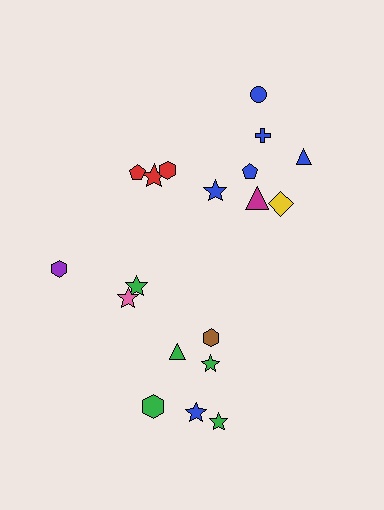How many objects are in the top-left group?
There are 4 objects.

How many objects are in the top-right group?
There are 7 objects.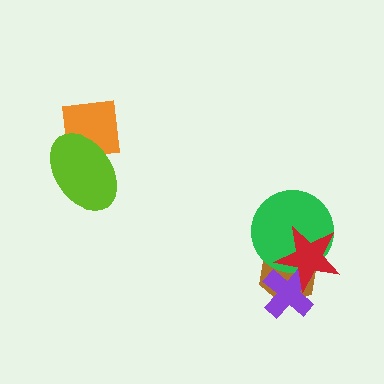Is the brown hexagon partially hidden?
Yes, it is partially covered by another shape.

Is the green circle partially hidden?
Yes, it is partially covered by another shape.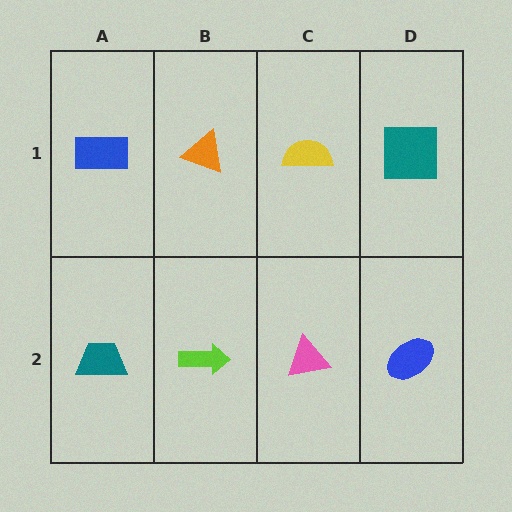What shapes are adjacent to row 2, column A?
A blue rectangle (row 1, column A), a lime arrow (row 2, column B).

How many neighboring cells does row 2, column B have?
3.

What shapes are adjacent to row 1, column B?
A lime arrow (row 2, column B), a blue rectangle (row 1, column A), a yellow semicircle (row 1, column C).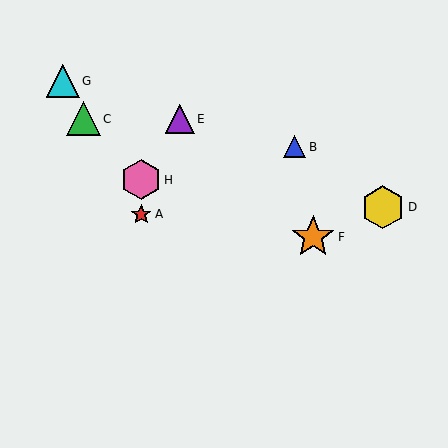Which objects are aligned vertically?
Objects A, H are aligned vertically.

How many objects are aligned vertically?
2 objects (A, H) are aligned vertically.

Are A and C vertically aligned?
No, A is at x≈141 and C is at x≈83.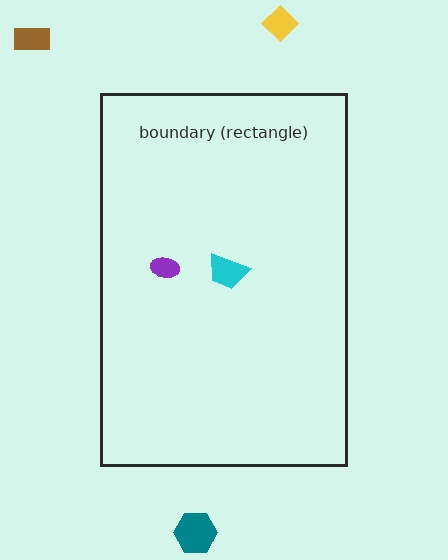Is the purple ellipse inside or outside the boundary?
Inside.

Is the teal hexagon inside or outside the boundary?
Outside.